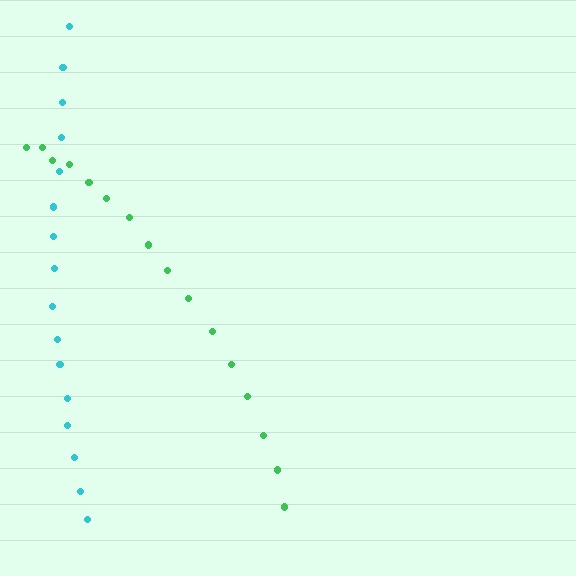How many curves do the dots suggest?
There are 2 distinct paths.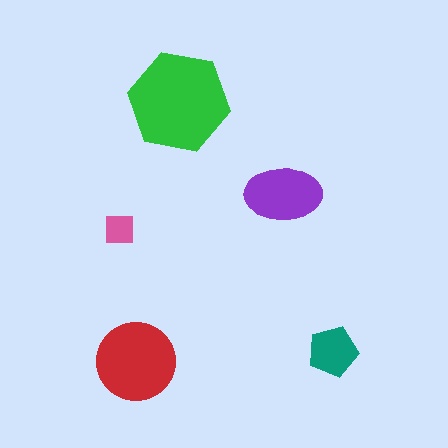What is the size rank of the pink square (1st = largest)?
5th.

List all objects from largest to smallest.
The green hexagon, the red circle, the purple ellipse, the teal pentagon, the pink square.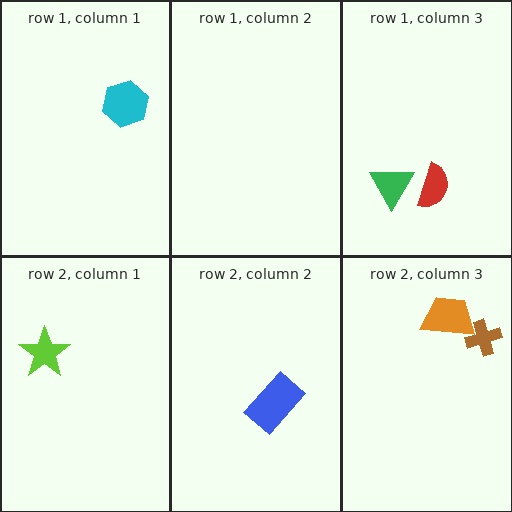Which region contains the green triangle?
The row 1, column 3 region.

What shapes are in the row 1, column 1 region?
The cyan hexagon.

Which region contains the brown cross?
The row 2, column 3 region.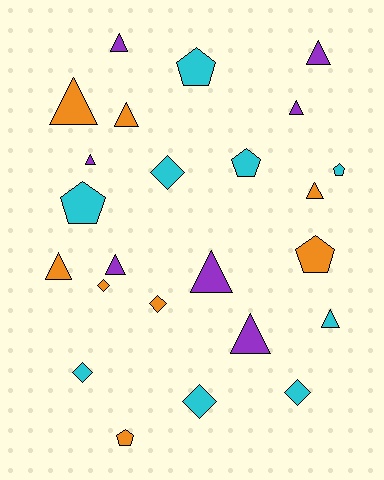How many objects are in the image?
There are 24 objects.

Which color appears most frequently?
Cyan, with 9 objects.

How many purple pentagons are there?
There are no purple pentagons.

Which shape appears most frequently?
Triangle, with 12 objects.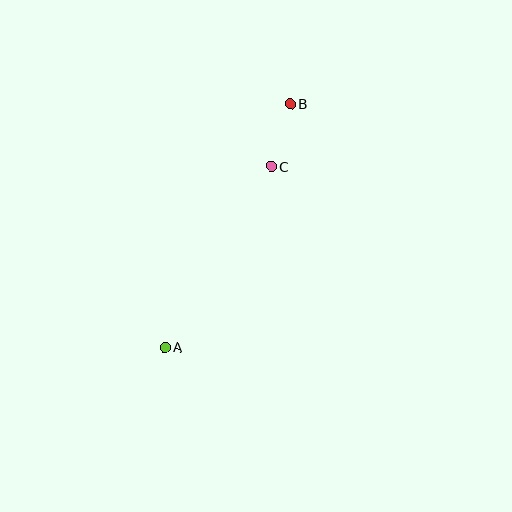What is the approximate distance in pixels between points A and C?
The distance between A and C is approximately 210 pixels.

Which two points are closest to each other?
Points B and C are closest to each other.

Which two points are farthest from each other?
Points A and B are farthest from each other.